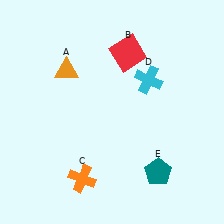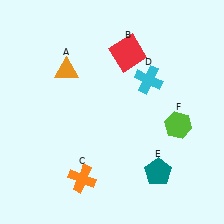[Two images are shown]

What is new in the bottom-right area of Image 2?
A lime hexagon (F) was added in the bottom-right area of Image 2.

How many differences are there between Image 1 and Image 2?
There is 1 difference between the two images.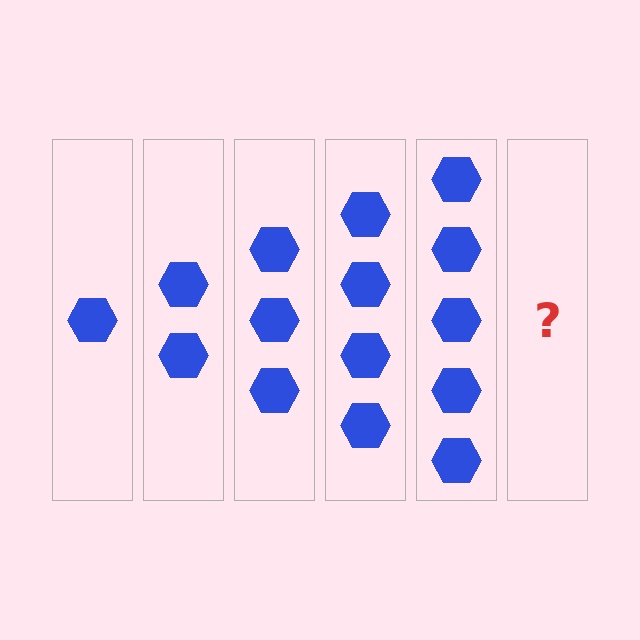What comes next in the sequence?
The next element should be 6 hexagons.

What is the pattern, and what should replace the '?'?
The pattern is that each step adds one more hexagon. The '?' should be 6 hexagons.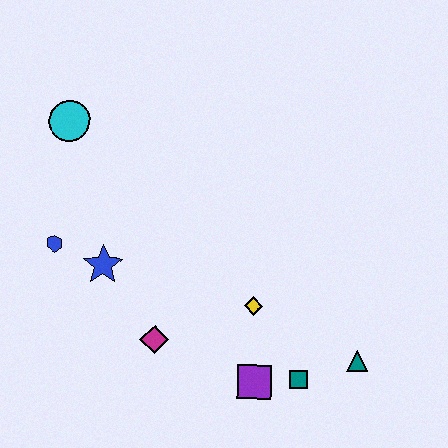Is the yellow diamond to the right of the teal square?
No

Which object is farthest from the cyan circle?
The teal triangle is farthest from the cyan circle.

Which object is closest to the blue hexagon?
The blue star is closest to the blue hexagon.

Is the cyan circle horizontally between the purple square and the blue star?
No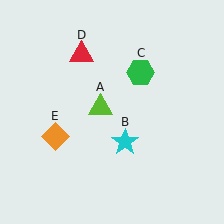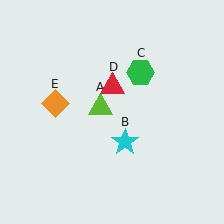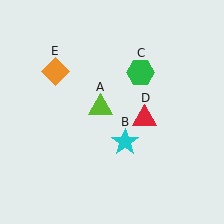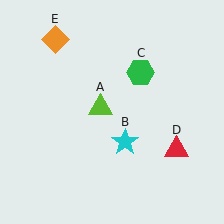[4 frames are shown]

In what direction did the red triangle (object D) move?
The red triangle (object D) moved down and to the right.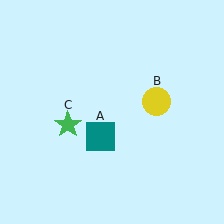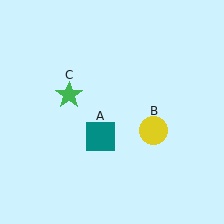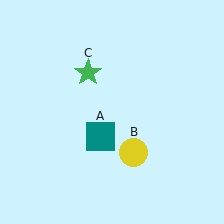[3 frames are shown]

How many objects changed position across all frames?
2 objects changed position: yellow circle (object B), green star (object C).